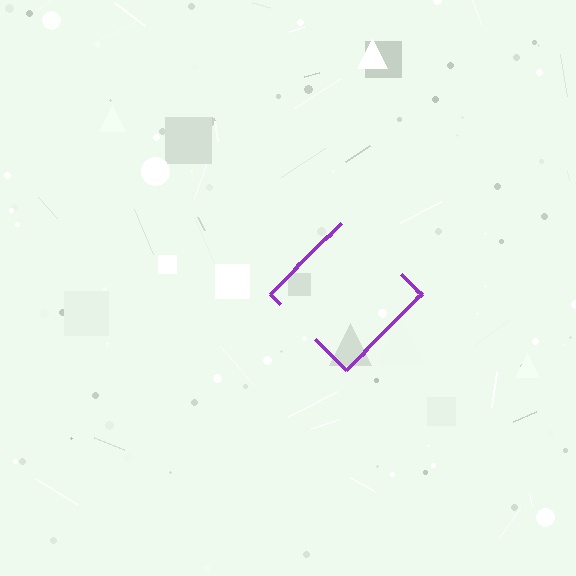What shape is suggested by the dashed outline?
The dashed outline suggests a diamond.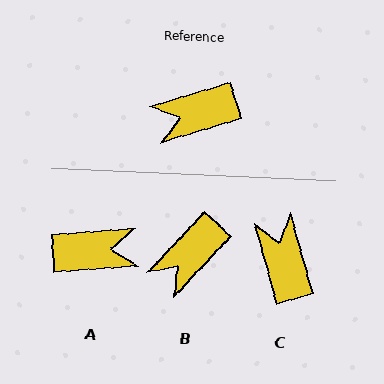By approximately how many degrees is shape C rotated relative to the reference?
Approximately 92 degrees clockwise.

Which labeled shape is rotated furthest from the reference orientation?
A, about 167 degrees away.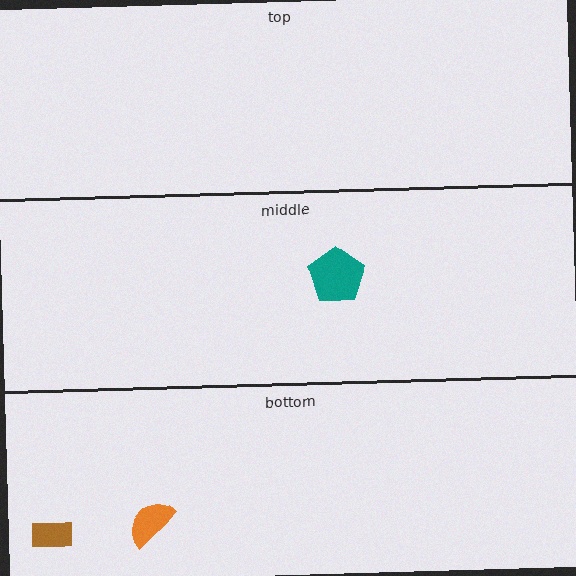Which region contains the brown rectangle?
The bottom region.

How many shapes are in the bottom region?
2.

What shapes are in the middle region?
The teal pentagon.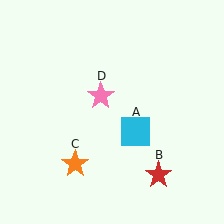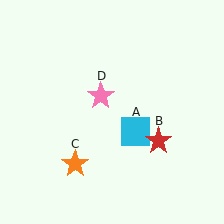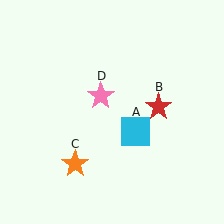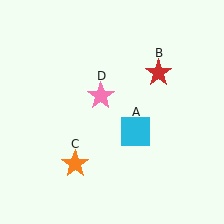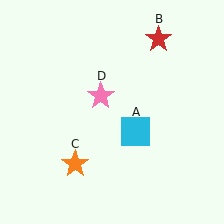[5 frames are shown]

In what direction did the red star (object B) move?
The red star (object B) moved up.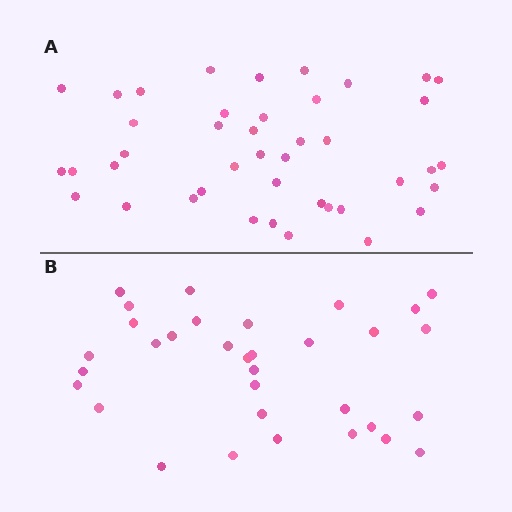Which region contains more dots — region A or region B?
Region A (the top region) has more dots.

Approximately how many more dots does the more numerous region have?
Region A has roughly 8 or so more dots than region B.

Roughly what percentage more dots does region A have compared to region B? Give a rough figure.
About 25% more.